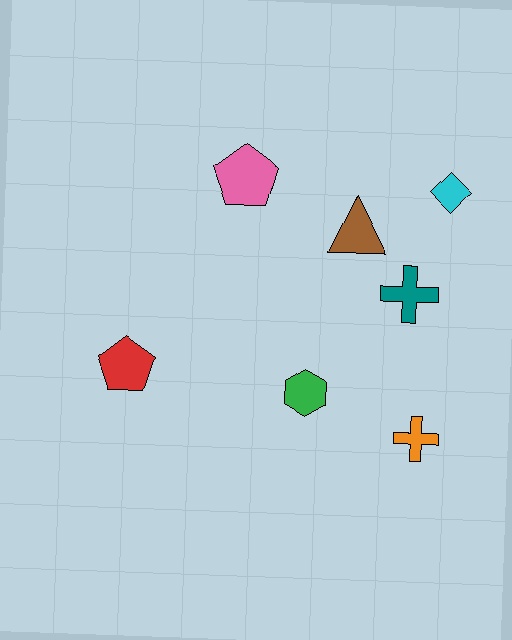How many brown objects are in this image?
There is 1 brown object.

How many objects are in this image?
There are 7 objects.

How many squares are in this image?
There are no squares.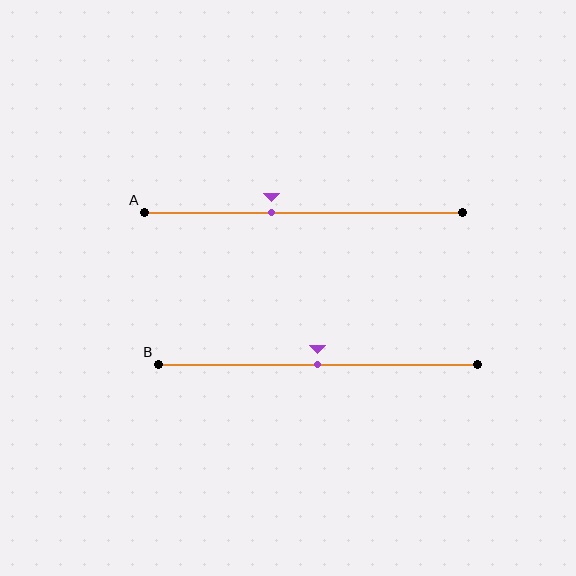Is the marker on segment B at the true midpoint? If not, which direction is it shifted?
Yes, the marker on segment B is at the true midpoint.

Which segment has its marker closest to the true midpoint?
Segment B has its marker closest to the true midpoint.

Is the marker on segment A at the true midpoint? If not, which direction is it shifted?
No, the marker on segment A is shifted to the left by about 10% of the segment length.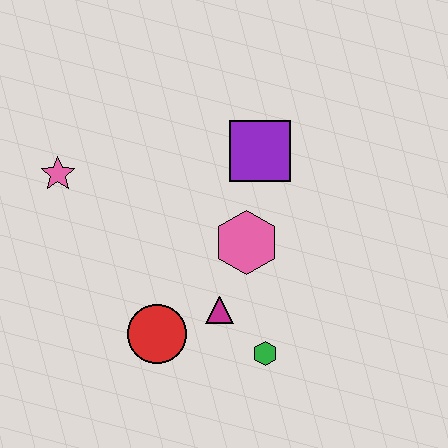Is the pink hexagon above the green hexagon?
Yes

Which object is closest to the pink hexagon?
The magenta triangle is closest to the pink hexagon.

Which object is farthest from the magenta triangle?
The pink star is farthest from the magenta triangle.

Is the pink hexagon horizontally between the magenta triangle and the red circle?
No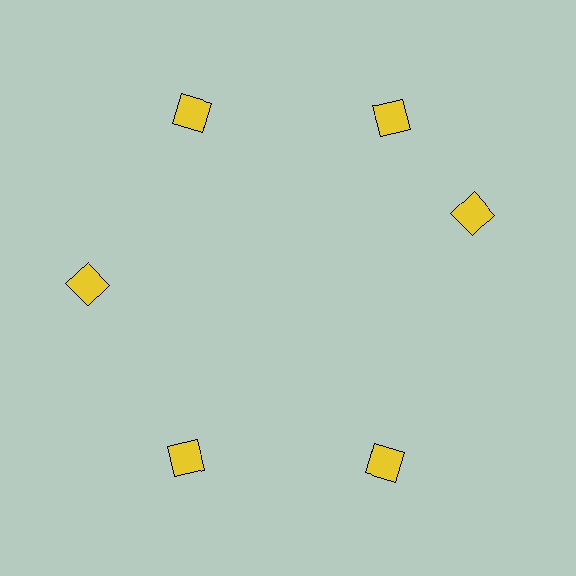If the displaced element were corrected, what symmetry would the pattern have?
It would have 6-fold rotational symmetry — the pattern would map onto itself every 60 degrees.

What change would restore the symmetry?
The symmetry would be restored by rotating it back into even spacing with its neighbors so that all 6 diamonds sit at equal angles and equal distance from the center.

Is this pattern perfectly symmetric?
No. The 6 yellow diamonds are arranged in a ring, but one element near the 3 o'clock position is rotated out of alignment along the ring, breaking the 6-fold rotational symmetry.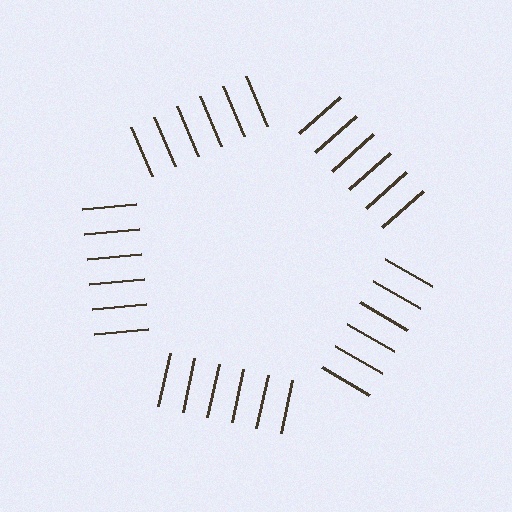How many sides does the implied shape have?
5 sides — the line-ends trace a pentagon.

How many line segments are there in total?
30 — 6 along each of the 5 edges.